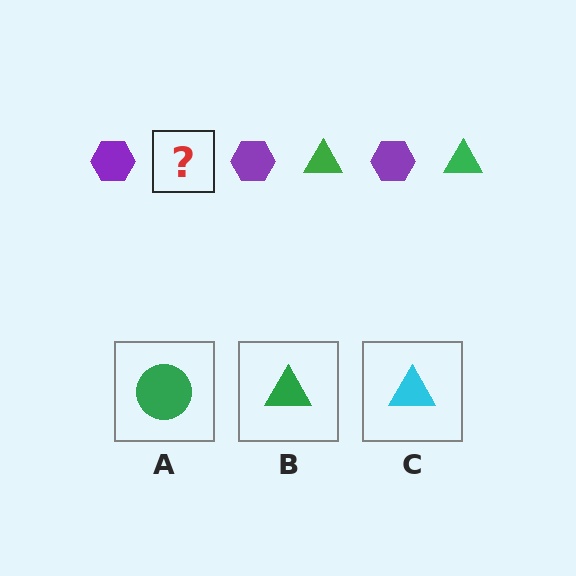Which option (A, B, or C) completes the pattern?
B.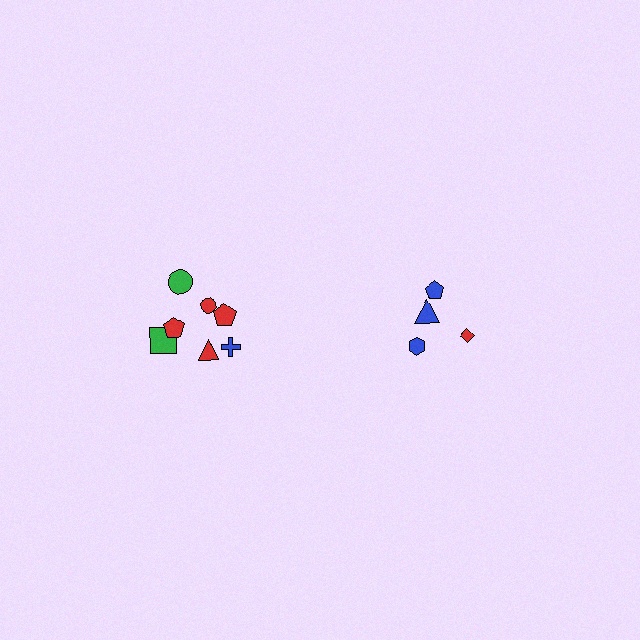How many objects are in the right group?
There are 4 objects.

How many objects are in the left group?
There are 7 objects.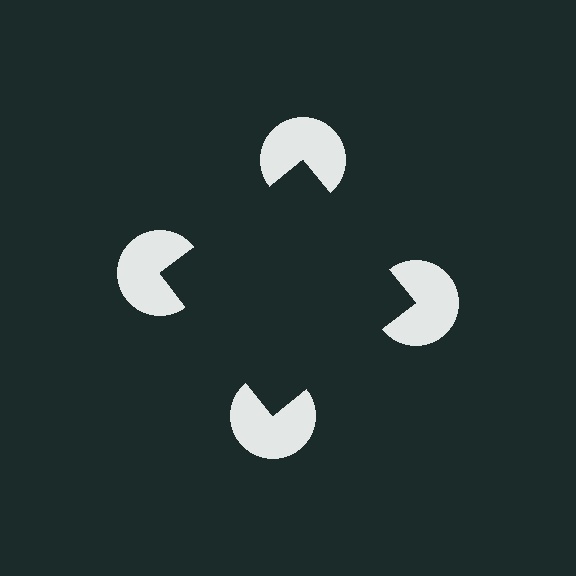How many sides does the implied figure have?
4 sides.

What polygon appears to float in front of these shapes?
An illusory square — its edges are inferred from the aligned wedge cuts in the pac-man discs, not physically drawn.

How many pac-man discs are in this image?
There are 4 — one at each vertex of the illusory square.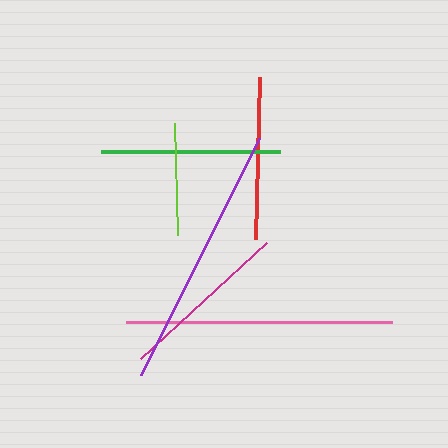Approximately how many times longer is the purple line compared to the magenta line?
The purple line is approximately 1.5 times the length of the magenta line.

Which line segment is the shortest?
The lime line is the shortest at approximately 113 pixels.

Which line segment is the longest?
The pink line is the longest at approximately 266 pixels.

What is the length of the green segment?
The green segment is approximately 179 pixels long.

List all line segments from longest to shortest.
From longest to shortest: pink, purple, green, magenta, red, lime.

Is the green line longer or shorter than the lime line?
The green line is longer than the lime line.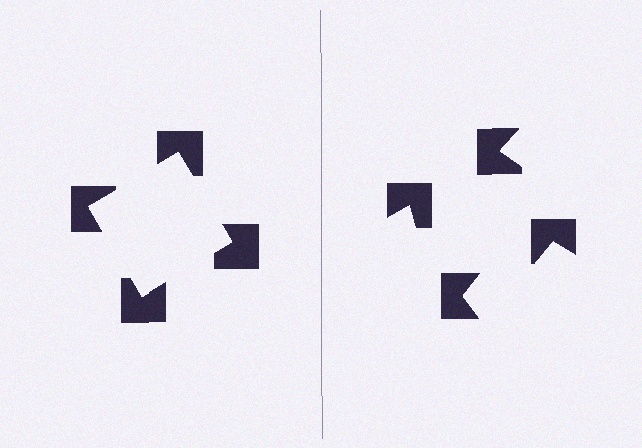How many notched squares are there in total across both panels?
8 — 4 on each side.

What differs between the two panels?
The notched squares are positioned identically on both sides; only the wedge orientations differ. On the left they align to a square; on the right they are misaligned.